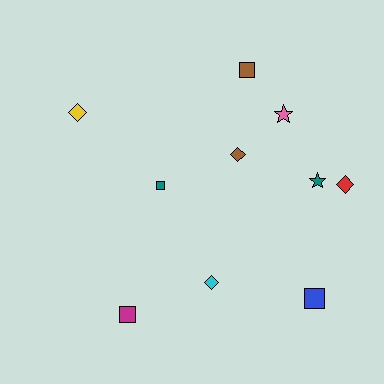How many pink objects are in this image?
There is 1 pink object.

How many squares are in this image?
There are 4 squares.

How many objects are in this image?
There are 10 objects.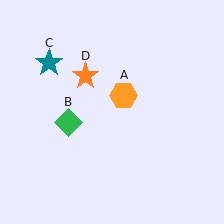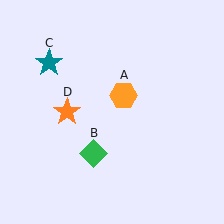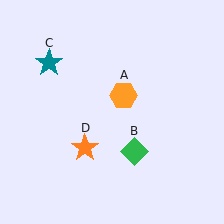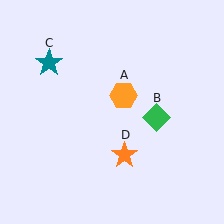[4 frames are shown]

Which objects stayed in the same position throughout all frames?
Orange hexagon (object A) and teal star (object C) remained stationary.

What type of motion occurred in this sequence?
The green diamond (object B), orange star (object D) rotated counterclockwise around the center of the scene.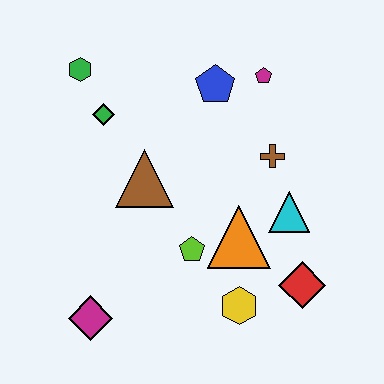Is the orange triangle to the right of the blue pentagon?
Yes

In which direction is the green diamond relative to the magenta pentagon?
The green diamond is to the left of the magenta pentagon.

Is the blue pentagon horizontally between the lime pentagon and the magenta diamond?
No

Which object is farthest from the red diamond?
The green hexagon is farthest from the red diamond.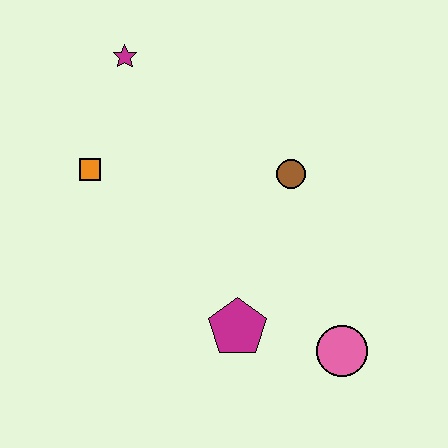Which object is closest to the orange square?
The magenta star is closest to the orange square.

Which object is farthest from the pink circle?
The magenta star is farthest from the pink circle.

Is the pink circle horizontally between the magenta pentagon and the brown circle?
No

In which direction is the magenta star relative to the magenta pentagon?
The magenta star is above the magenta pentagon.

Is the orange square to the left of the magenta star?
Yes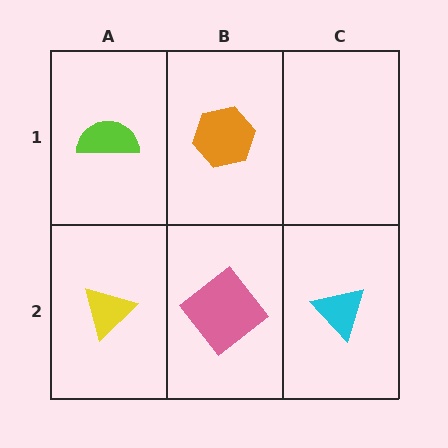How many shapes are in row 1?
2 shapes.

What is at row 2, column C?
A cyan triangle.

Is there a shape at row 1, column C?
No, that cell is empty.